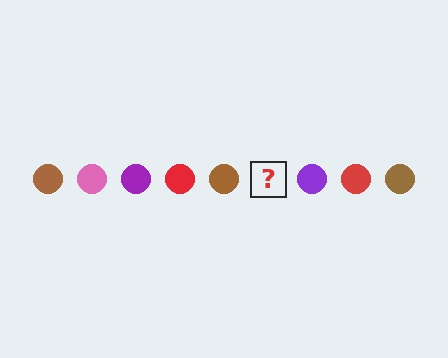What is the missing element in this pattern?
The missing element is a pink circle.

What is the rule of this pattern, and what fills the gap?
The rule is that the pattern cycles through brown, pink, purple, red circles. The gap should be filled with a pink circle.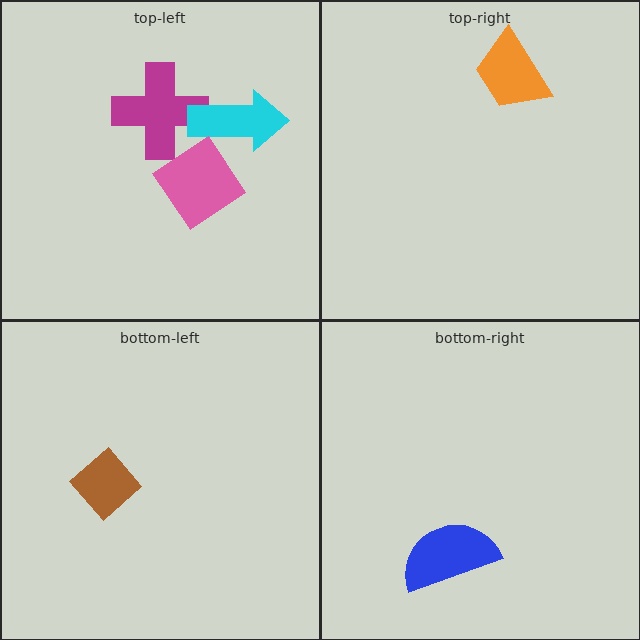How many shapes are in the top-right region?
1.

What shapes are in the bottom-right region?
The blue semicircle.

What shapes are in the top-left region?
The magenta cross, the cyan arrow, the pink diamond.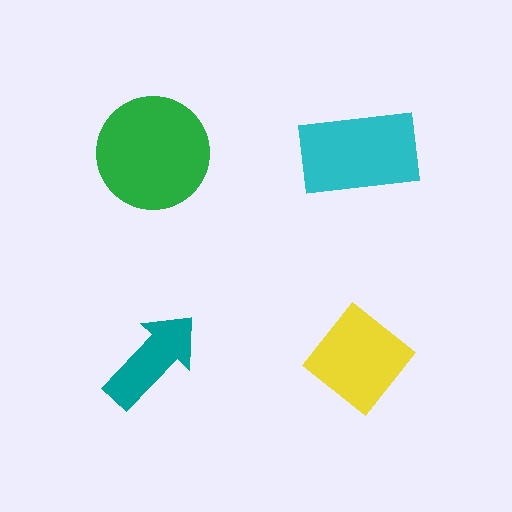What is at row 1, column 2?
A cyan rectangle.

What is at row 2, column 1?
A teal arrow.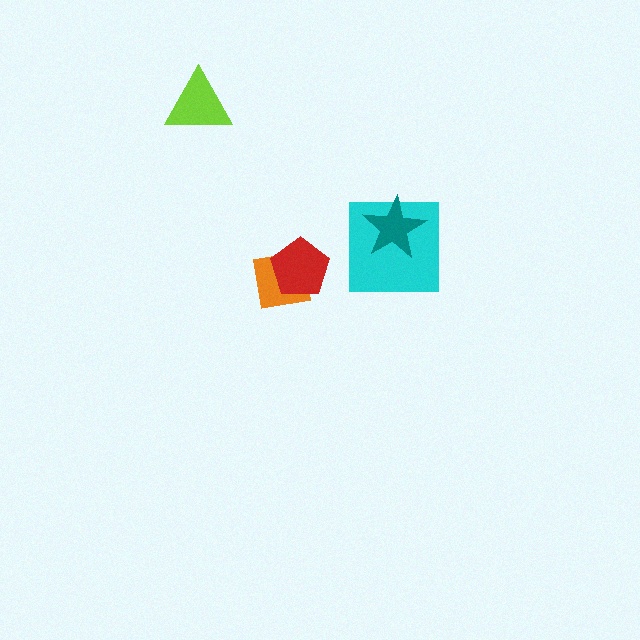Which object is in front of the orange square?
The red pentagon is in front of the orange square.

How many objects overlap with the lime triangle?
0 objects overlap with the lime triangle.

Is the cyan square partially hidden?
Yes, it is partially covered by another shape.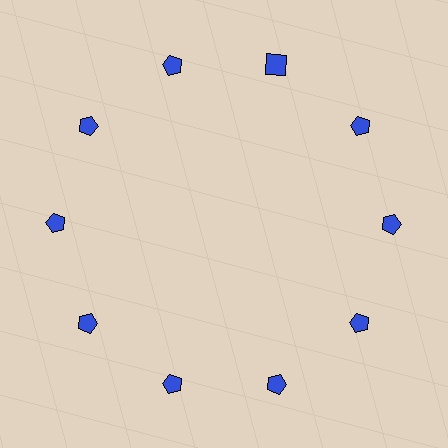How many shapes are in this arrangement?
There are 10 shapes arranged in a ring pattern.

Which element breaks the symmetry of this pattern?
The blue square at roughly the 1 o'clock position breaks the symmetry. All other shapes are blue pentagons.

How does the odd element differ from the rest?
It has a different shape: square instead of pentagon.